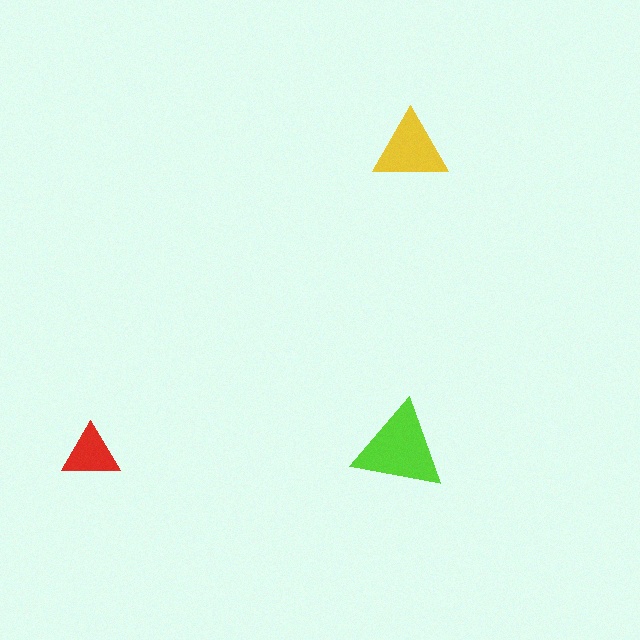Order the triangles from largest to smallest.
the lime one, the yellow one, the red one.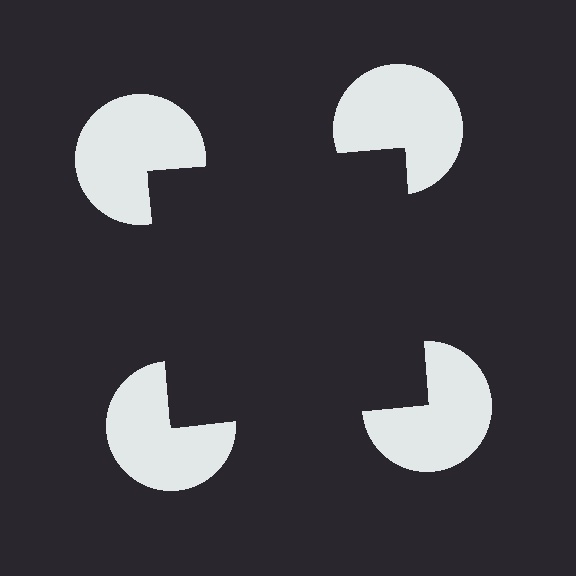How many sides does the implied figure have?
4 sides.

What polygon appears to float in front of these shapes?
An illusory square — its edges are inferred from the aligned wedge cuts in the pac-man discs, not physically drawn.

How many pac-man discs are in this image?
There are 4 — one at each vertex of the illusory square.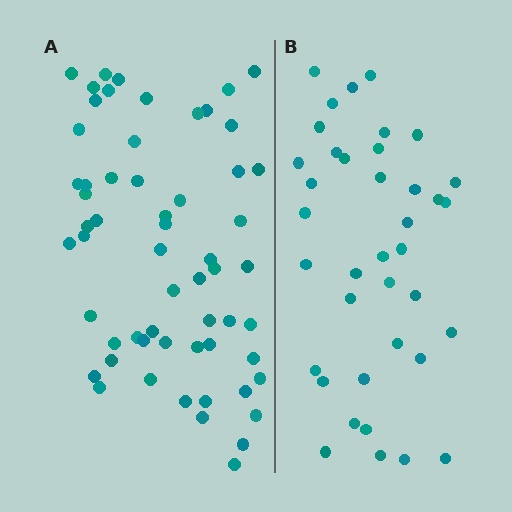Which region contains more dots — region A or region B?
Region A (the left region) has more dots.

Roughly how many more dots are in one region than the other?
Region A has approximately 20 more dots than region B.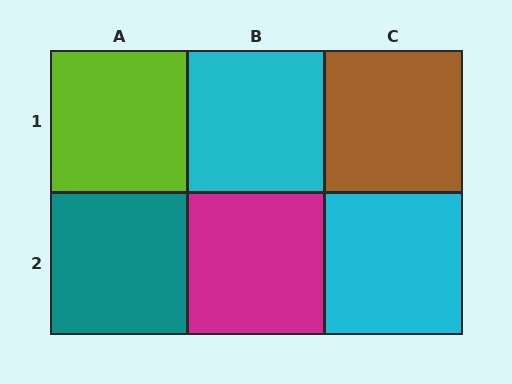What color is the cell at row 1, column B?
Cyan.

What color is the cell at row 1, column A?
Lime.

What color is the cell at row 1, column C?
Brown.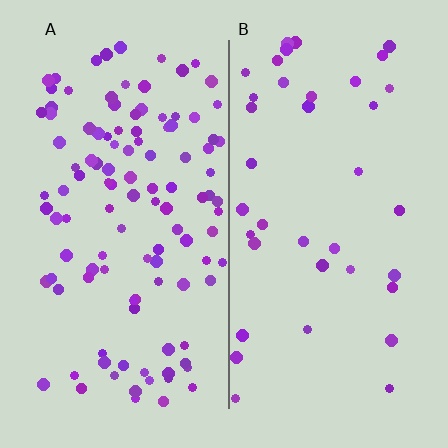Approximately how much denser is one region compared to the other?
Approximately 3.0× — region A over region B.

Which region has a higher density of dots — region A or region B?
A (the left).